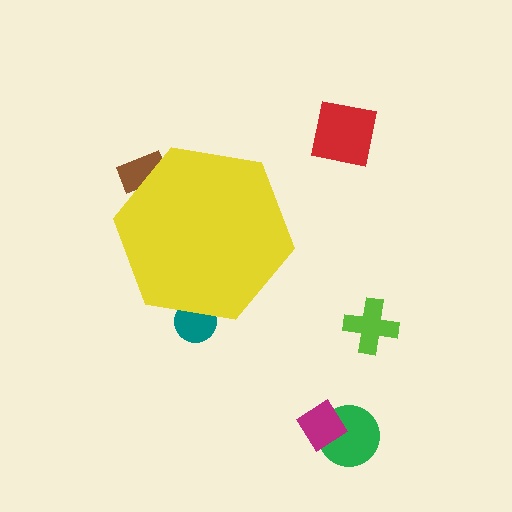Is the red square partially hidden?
No, the red square is fully visible.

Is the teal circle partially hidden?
Yes, the teal circle is partially hidden behind the yellow hexagon.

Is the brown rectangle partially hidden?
Yes, the brown rectangle is partially hidden behind the yellow hexagon.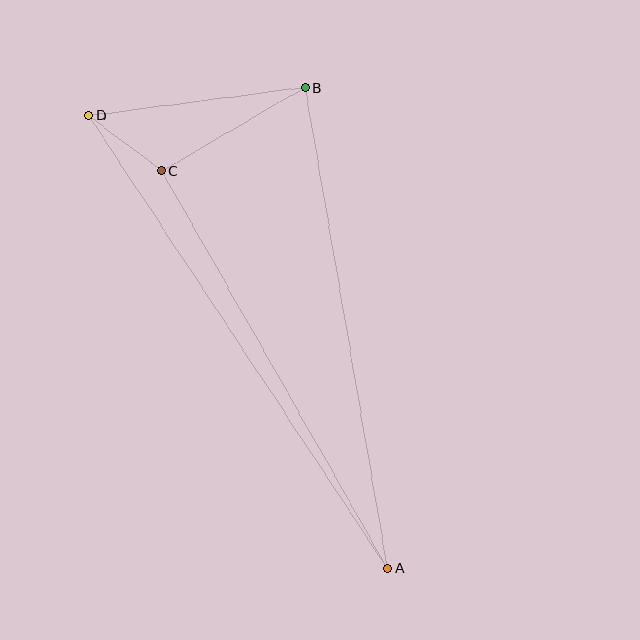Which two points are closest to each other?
Points C and D are closest to each other.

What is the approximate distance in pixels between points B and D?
The distance between B and D is approximately 218 pixels.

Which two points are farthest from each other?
Points A and D are farthest from each other.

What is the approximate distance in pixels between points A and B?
The distance between A and B is approximately 488 pixels.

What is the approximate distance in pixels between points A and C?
The distance between A and C is approximately 457 pixels.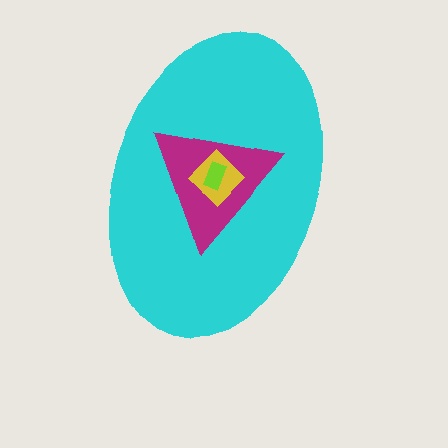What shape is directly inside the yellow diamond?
The lime rectangle.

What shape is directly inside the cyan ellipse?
The magenta triangle.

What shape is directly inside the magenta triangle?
The yellow diamond.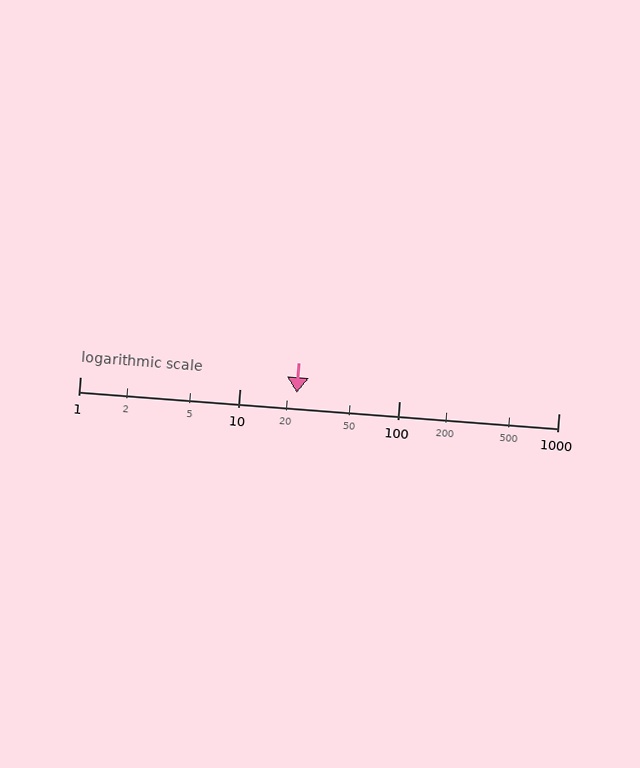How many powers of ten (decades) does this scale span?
The scale spans 3 decades, from 1 to 1000.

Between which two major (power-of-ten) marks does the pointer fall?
The pointer is between 10 and 100.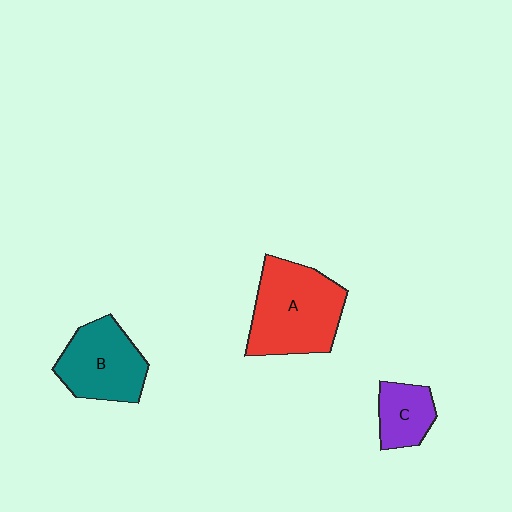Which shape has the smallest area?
Shape C (purple).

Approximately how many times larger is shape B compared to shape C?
Approximately 1.7 times.